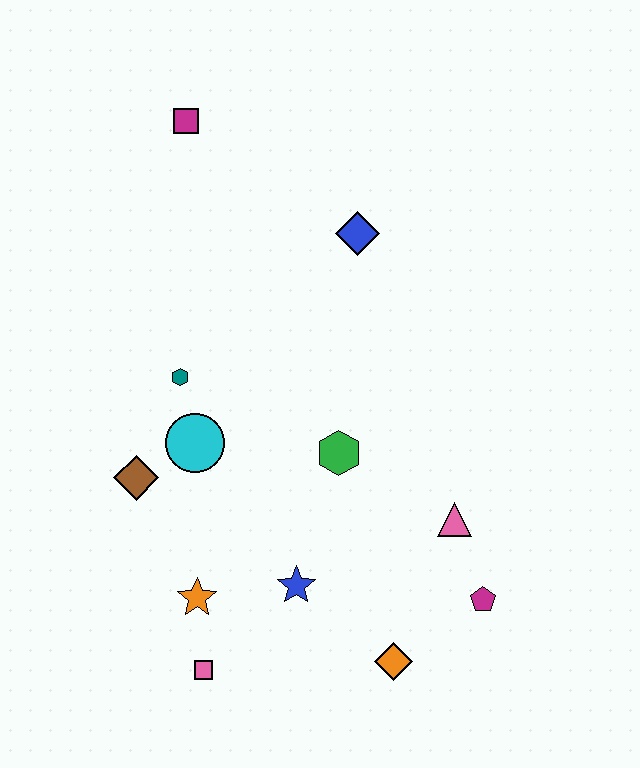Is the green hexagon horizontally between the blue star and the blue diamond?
Yes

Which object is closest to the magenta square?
The blue diamond is closest to the magenta square.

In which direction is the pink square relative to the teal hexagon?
The pink square is below the teal hexagon.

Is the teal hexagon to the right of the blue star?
No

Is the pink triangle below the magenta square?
Yes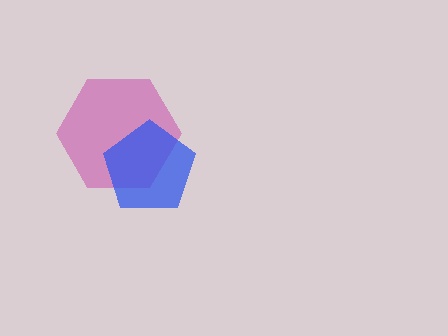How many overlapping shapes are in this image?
There are 2 overlapping shapes in the image.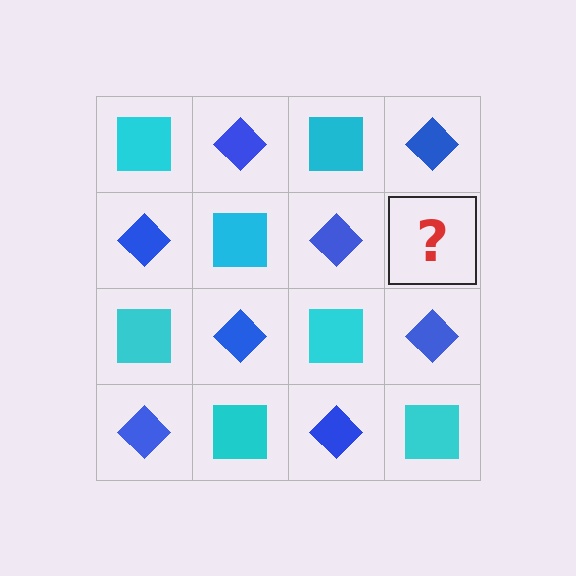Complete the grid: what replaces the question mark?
The question mark should be replaced with a cyan square.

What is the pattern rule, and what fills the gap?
The rule is that it alternates cyan square and blue diamond in a checkerboard pattern. The gap should be filled with a cyan square.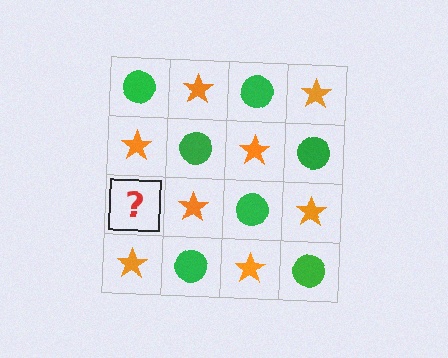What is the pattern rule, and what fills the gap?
The rule is that it alternates green circle and orange star in a checkerboard pattern. The gap should be filled with a green circle.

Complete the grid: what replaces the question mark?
The question mark should be replaced with a green circle.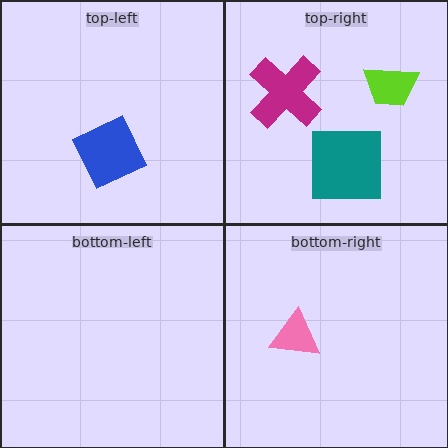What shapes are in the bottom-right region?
The pink triangle.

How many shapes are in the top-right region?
3.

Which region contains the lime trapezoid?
The top-right region.